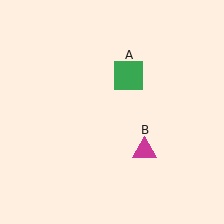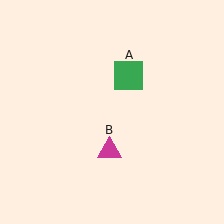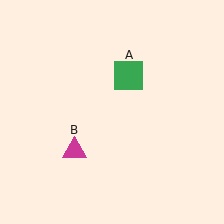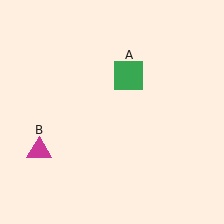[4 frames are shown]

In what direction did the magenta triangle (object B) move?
The magenta triangle (object B) moved left.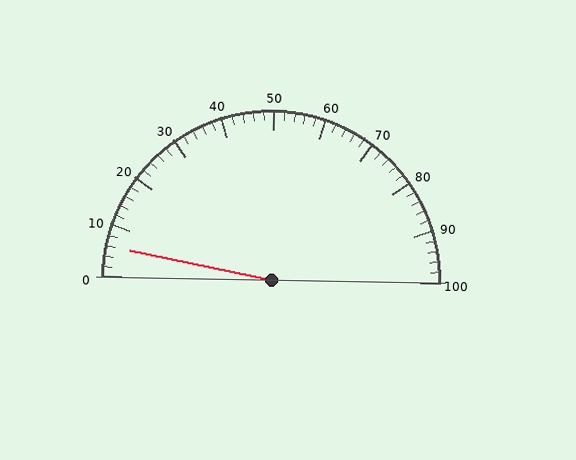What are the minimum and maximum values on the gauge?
The gauge ranges from 0 to 100.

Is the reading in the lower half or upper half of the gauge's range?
The reading is in the lower half of the range (0 to 100).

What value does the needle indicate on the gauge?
The needle indicates approximately 6.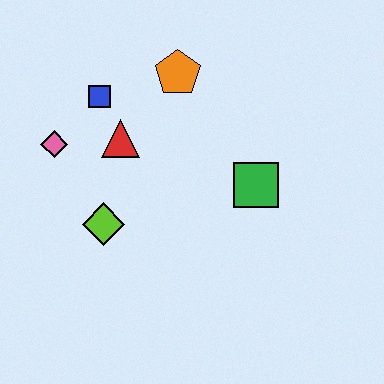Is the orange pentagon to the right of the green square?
No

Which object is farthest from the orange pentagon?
The lime diamond is farthest from the orange pentagon.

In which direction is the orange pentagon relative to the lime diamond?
The orange pentagon is above the lime diamond.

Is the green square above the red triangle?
No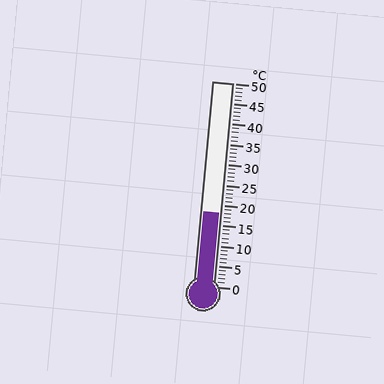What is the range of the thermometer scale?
The thermometer scale ranges from 0°C to 50°C.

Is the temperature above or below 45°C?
The temperature is below 45°C.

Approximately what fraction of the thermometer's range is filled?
The thermometer is filled to approximately 35% of its range.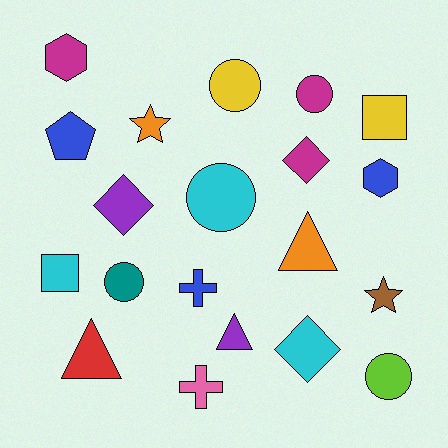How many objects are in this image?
There are 20 objects.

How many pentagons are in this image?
There is 1 pentagon.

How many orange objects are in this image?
There are 2 orange objects.